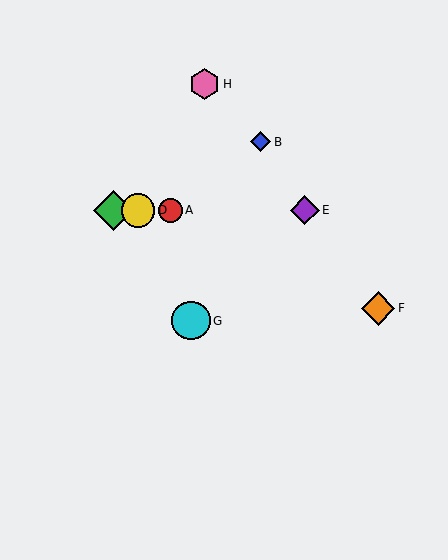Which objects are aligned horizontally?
Objects A, C, D, E are aligned horizontally.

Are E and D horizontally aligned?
Yes, both are at y≈210.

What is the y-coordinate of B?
Object B is at y≈142.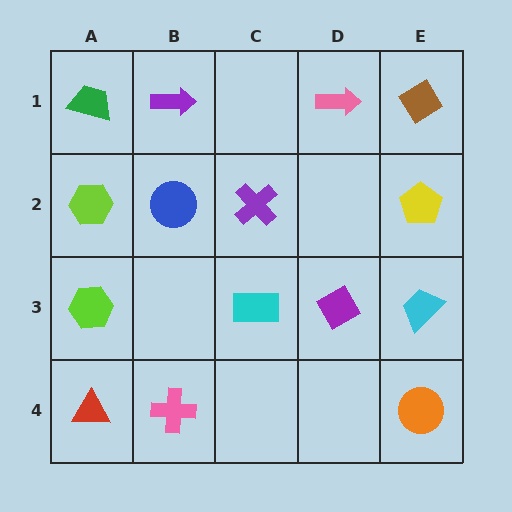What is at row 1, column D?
A pink arrow.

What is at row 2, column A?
A lime hexagon.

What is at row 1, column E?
A brown diamond.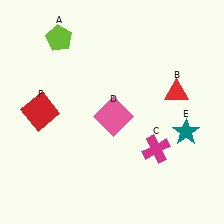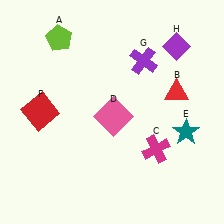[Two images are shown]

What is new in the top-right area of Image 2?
A purple diamond (H) was added in the top-right area of Image 2.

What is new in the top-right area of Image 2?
A purple cross (G) was added in the top-right area of Image 2.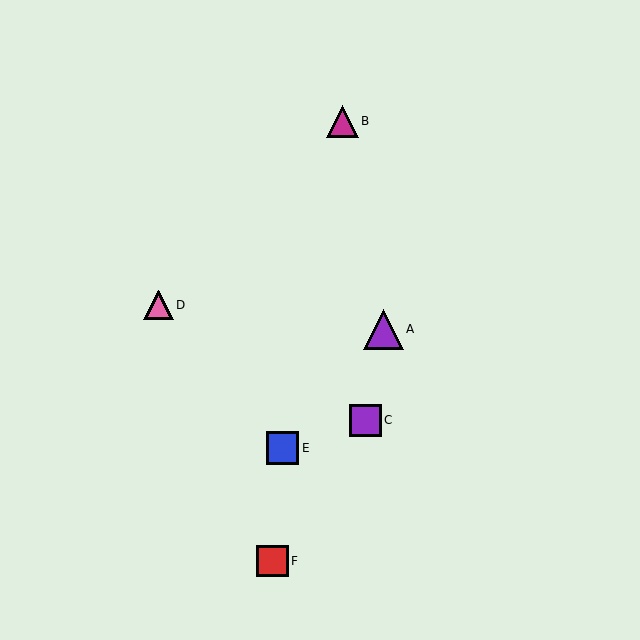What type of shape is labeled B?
Shape B is a magenta triangle.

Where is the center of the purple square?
The center of the purple square is at (365, 420).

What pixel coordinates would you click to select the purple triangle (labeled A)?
Click at (383, 329) to select the purple triangle A.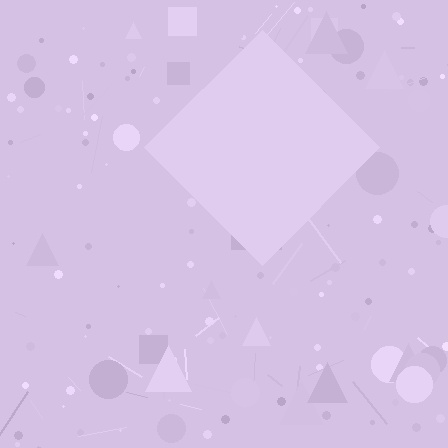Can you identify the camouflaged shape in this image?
The camouflaged shape is a diamond.